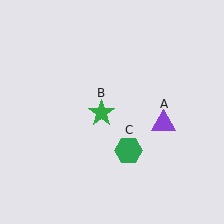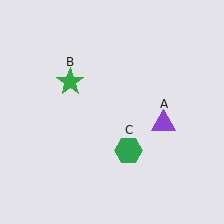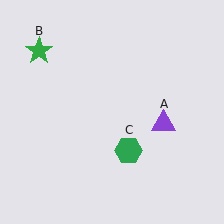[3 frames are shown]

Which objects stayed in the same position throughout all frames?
Purple triangle (object A) and green hexagon (object C) remained stationary.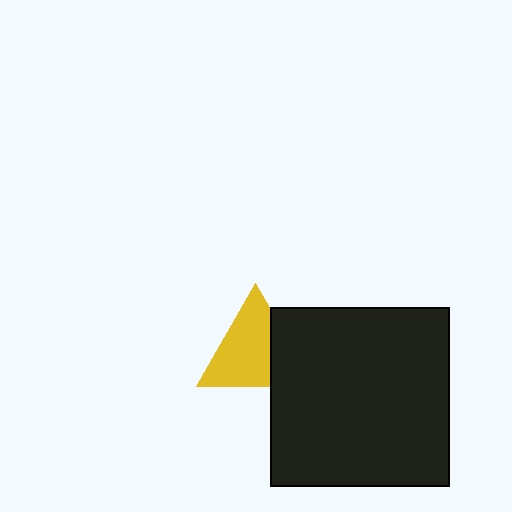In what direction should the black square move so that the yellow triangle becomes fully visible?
The black square should move right. That is the shortest direction to clear the overlap and leave the yellow triangle fully visible.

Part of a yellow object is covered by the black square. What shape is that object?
It is a triangle.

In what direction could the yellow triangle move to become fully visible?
The yellow triangle could move left. That would shift it out from behind the black square entirely.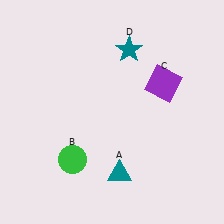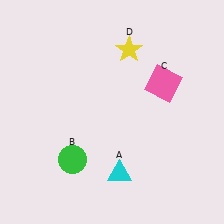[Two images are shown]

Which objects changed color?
A changed from teal to cyan. C changed from purple to pink. D changed from teal to yellow.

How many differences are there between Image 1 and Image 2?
There are 3 differences between the two images.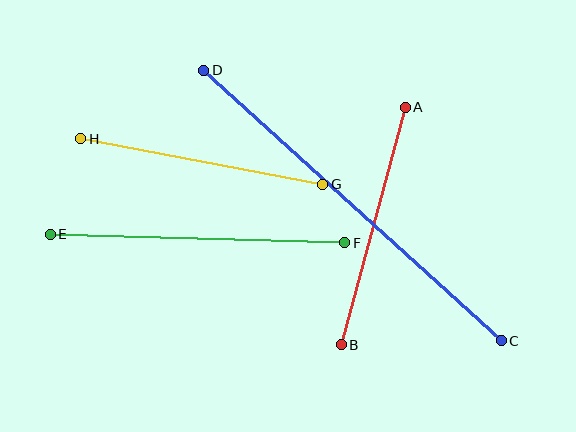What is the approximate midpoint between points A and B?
The midpoint is at approximately (373, 226) pixels.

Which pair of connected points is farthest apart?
Points C and D are farthest apart.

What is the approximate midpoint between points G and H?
The midpoint is at approximately (202, 161) pixels.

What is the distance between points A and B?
The distance is approximately 246 pixels.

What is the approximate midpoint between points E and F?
The midpoint is at approximately (198, 238) pixels.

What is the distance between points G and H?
The distance is approximately 246 pixels.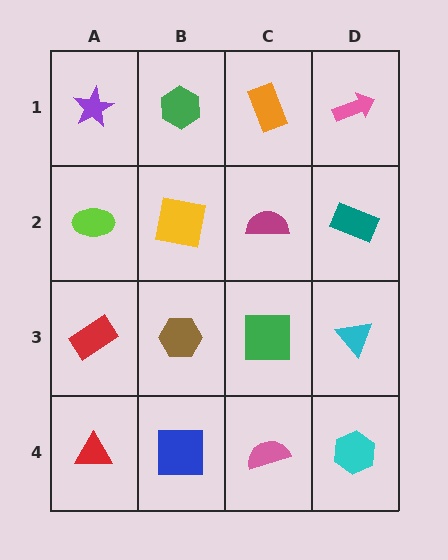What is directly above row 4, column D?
A cyan triangle.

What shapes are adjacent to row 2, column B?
A green hexagon (row 1, column B), a brown hexagon (row 3, column B), a lime ellipse (row 2, column A), a magenta semicircle (row 2, column C).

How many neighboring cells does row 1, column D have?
2.